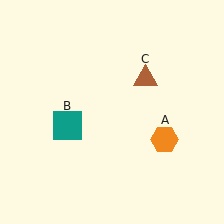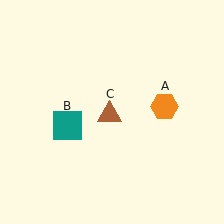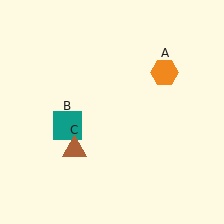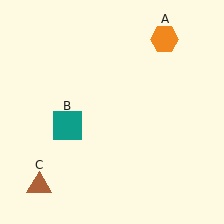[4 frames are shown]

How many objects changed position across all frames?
2 objects changed position: orange hexagon (object A), brown triangle (object C).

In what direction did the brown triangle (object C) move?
The brown triangle (object C) moved down and to the left.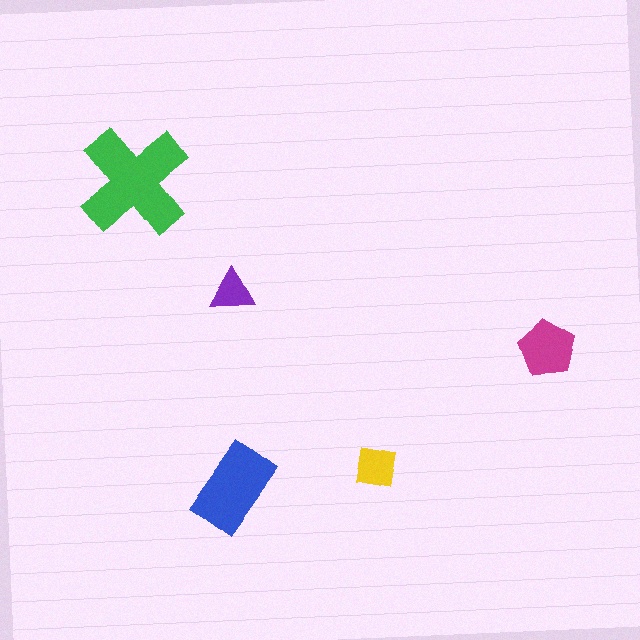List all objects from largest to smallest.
The green cross, the blue rectangle, the magenta pentagon, the yellow square, the purple triangle.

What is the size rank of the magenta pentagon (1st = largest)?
3rd.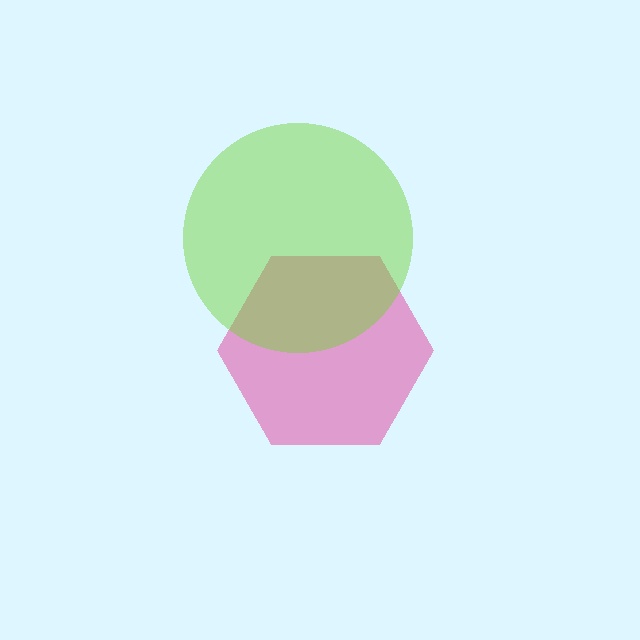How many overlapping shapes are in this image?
There are 2 overlapping shapes in the image.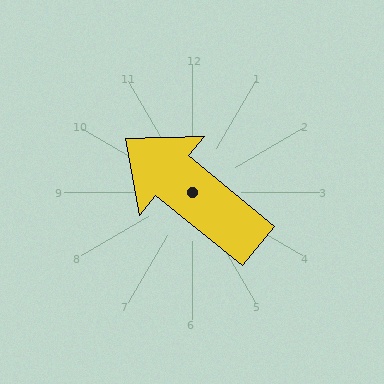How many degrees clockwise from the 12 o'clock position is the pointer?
Approximately 309 degrees.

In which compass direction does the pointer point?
Northwest.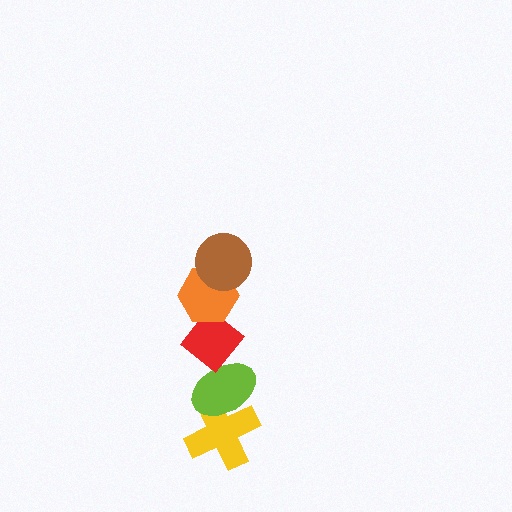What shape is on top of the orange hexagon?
The brown circle is on top of the orange hexagon.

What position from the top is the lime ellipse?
The lime ellipse is 4th from the top.